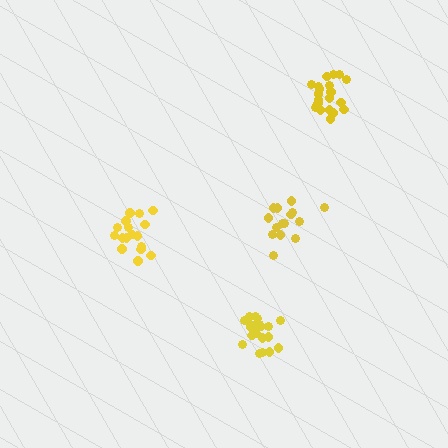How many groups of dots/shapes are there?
There are 4 groups.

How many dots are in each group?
Group 1: 20 dots, Group 2: 21 dots, Group 3: 15 dots, Group 4: 17 dots (73 total).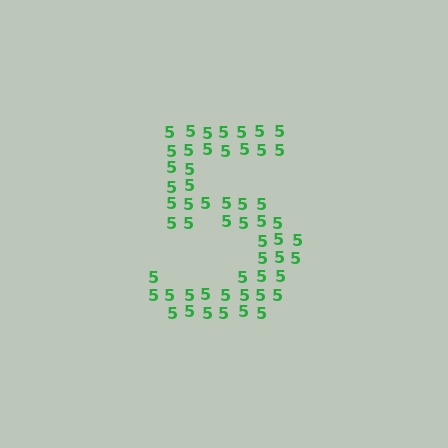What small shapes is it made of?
It is made of small digit 5's.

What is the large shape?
The large shape is the digit 5.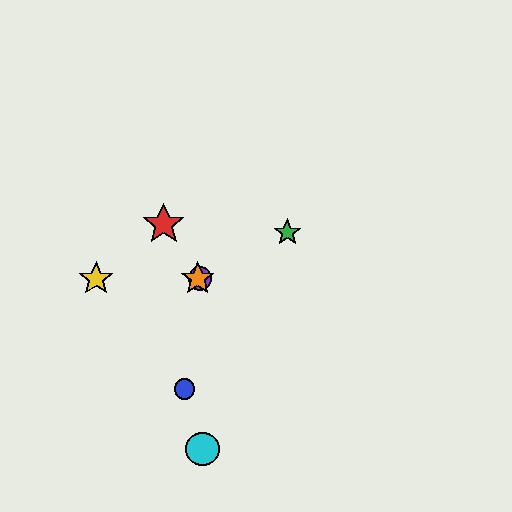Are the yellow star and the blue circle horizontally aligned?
No, the yellow star is at y≈279 and the blue circle is at y≈389.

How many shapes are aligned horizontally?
3 shapes (the yellow star, the purple circle, the orange star) are aligned horizontally.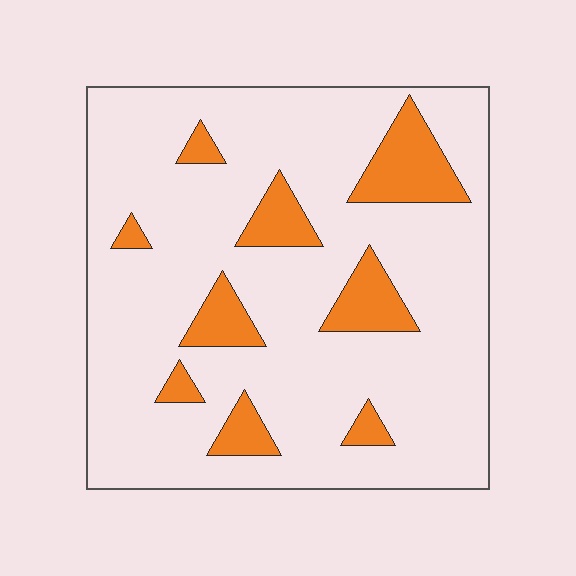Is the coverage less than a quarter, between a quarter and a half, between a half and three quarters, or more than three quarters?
Less than a quarter.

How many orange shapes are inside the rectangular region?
9.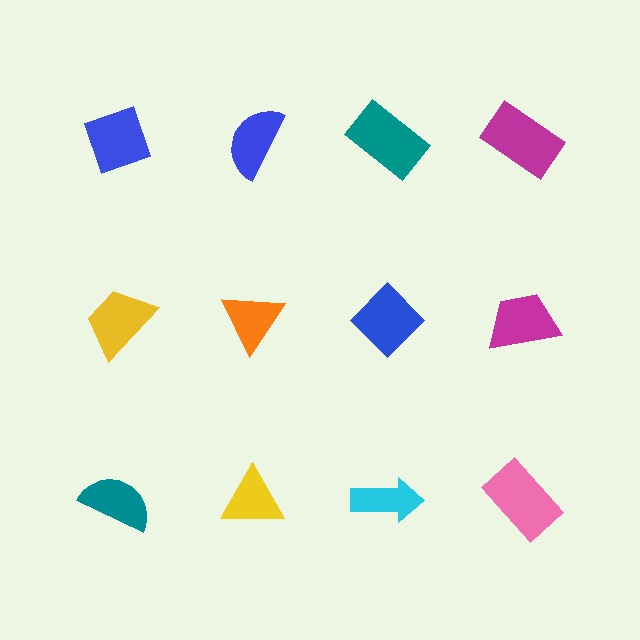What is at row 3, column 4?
A pink rectangle.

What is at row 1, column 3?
A teal rectangle.